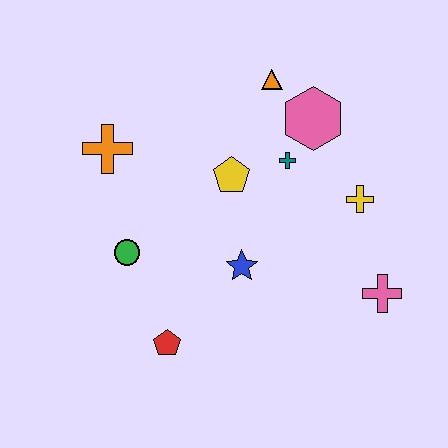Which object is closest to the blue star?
The yellow pentagon is closest to the blue star.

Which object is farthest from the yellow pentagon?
The pink cross is farthest from the yellow pentagon.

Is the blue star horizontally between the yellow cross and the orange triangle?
No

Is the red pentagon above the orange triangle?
No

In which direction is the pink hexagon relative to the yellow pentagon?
The pink hexagon is to the right of the yellow pentagon.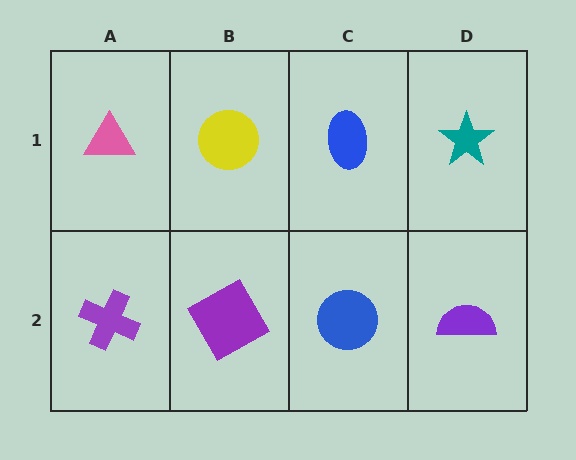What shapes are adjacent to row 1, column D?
A purple semicircle (row 2, column D), a blue ellipse (row 1, column C).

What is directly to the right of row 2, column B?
A blue circle.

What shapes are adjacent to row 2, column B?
A yellow circle (row 1, column B), a purple cross (row 2, column A), a blue circle (row 2, column C).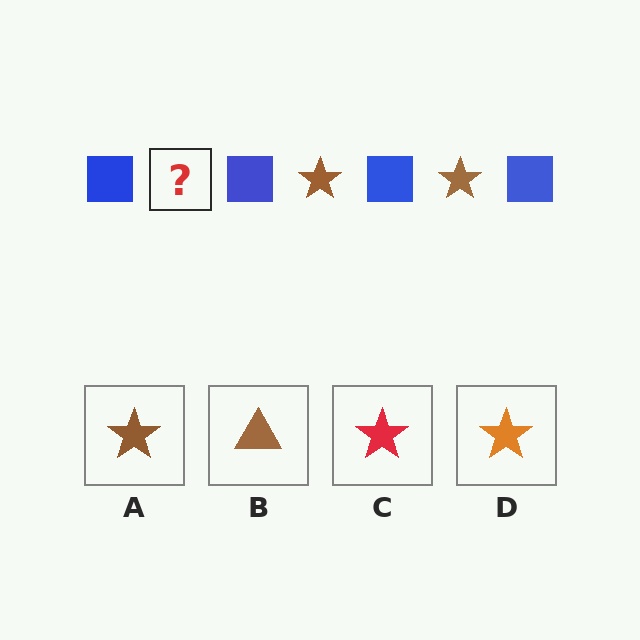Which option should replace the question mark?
Option A.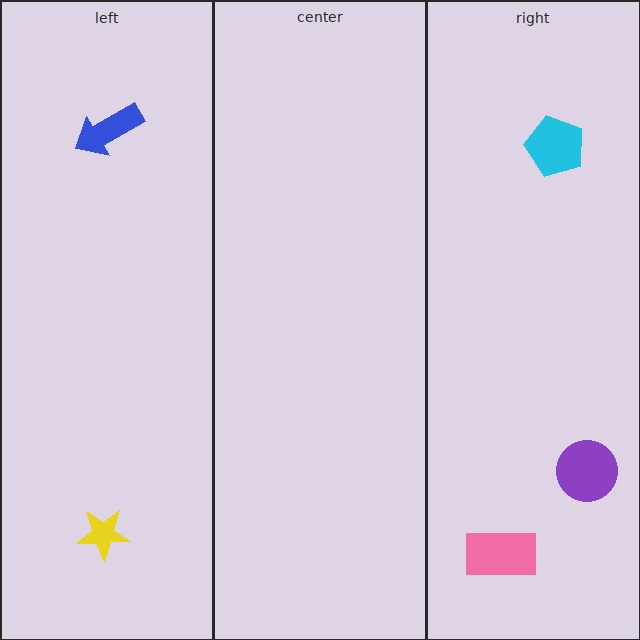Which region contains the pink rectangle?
The right region.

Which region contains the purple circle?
The right region.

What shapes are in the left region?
The yellow star, the blue arrow.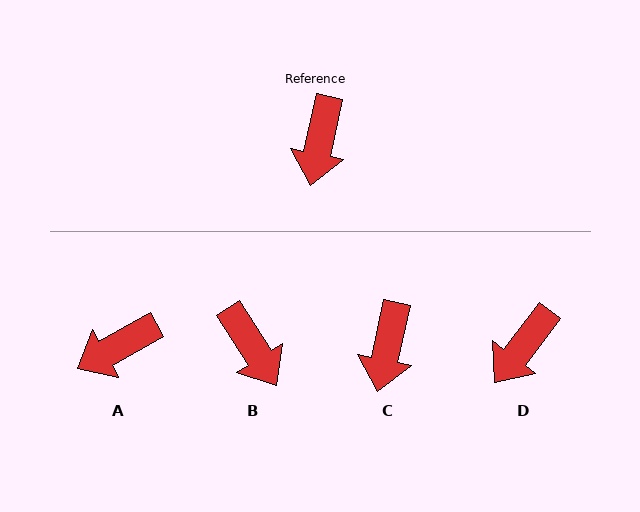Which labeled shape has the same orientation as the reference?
C.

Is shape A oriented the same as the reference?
No, it is off by about 48 degrees.